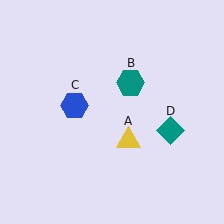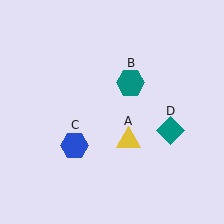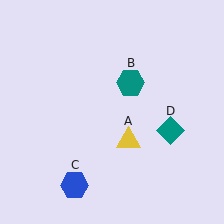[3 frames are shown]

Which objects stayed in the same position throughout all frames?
Yellow triangle (object A) and teal hexagon (object B) and teal diamond (object D) remained stationary.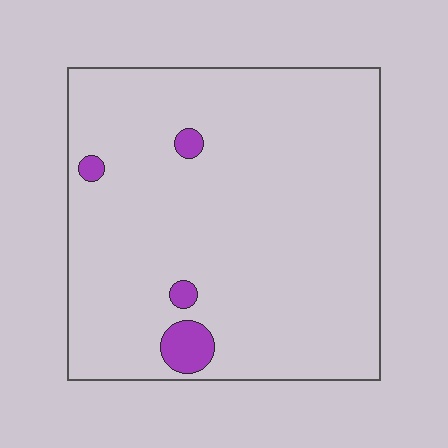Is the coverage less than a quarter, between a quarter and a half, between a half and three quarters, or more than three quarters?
Less than a quarter.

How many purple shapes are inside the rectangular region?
4.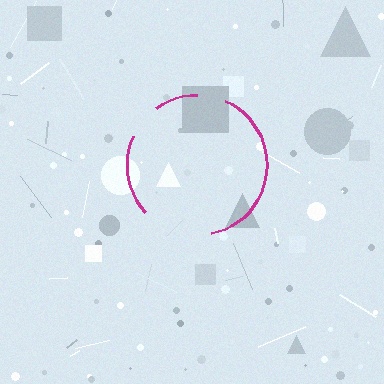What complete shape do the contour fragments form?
The contour fragments form a circle.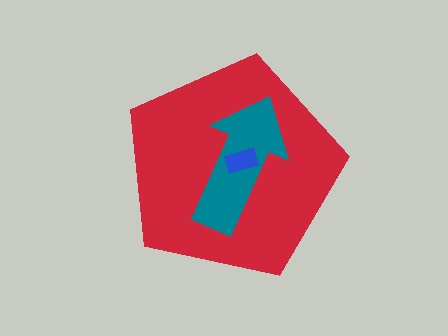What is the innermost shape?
The blue rectangle.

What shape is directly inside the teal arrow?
The blue rectangle.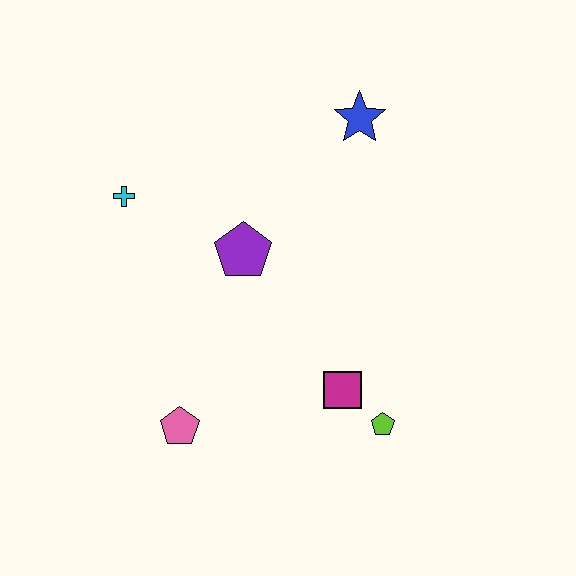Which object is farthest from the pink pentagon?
The blue star is farthest from the pink pentagon.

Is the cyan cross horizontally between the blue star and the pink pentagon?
No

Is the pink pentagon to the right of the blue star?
No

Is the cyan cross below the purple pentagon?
No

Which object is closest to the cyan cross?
The purple pentagon is closest to the cyan cross.